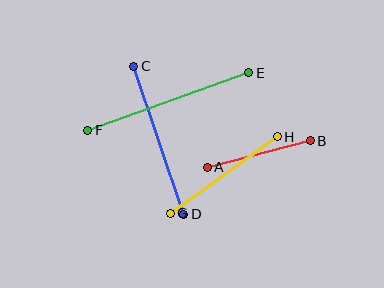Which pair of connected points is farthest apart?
Points E and F are farthest apart.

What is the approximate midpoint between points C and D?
The midpoint is at approximately (159, 140) pixels.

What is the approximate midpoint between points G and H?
The midpoint is at approximately (224, 175) pixels.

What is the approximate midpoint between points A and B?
The midpoint is at approximately (259, 154) pixels.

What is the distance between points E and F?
The distance is approximately 171 pixels.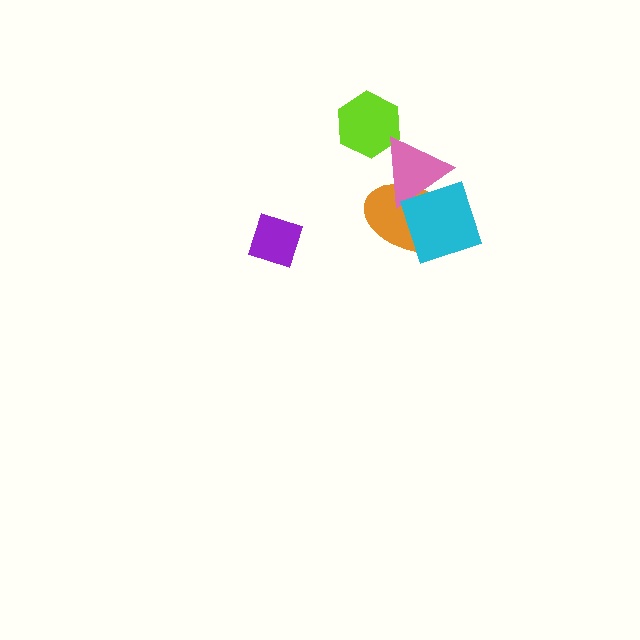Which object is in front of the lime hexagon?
The pink triangle is in front of the lime hexagon.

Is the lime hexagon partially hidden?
Yes, it is partially covered by another shape.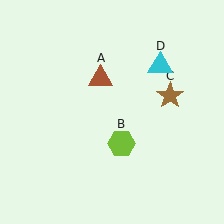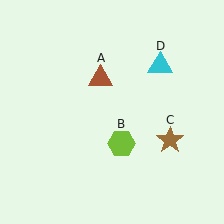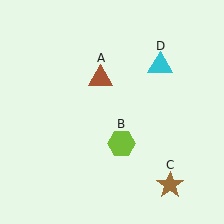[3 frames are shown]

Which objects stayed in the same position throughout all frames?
Brown triangle (object A) and lime hexagon (object B) and cyan triangle (object D) remained stationary.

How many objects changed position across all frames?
1 object changed position: brown star (object C).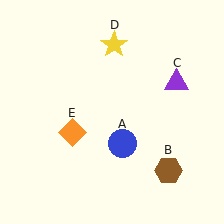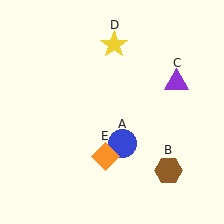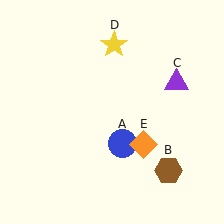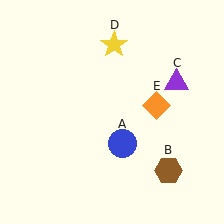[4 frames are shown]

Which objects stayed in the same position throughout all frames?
Blue circle (object A) and brown hexagon (object B) and purple triangle (object C) and yellow star (object D) remained stationary.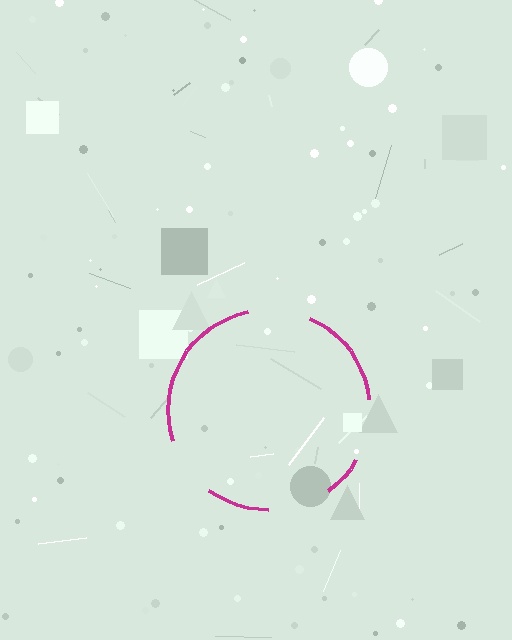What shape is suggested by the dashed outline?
The dashed outline suggests a circle.